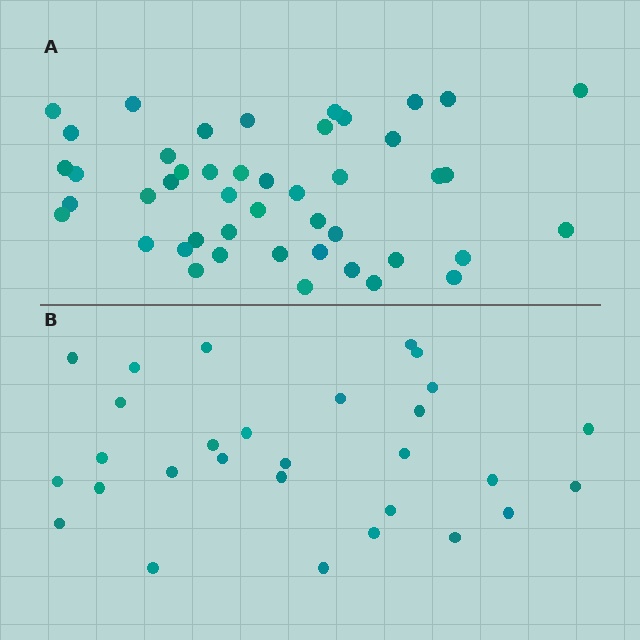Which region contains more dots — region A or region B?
Region A (the top region) has more dots.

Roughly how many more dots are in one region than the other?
Region A has approximately 15 more dots than region B.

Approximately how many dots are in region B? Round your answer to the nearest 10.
About 30 dots. (The exact count is 29, which rounds to 30.)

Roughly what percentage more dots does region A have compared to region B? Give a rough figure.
About 60% more.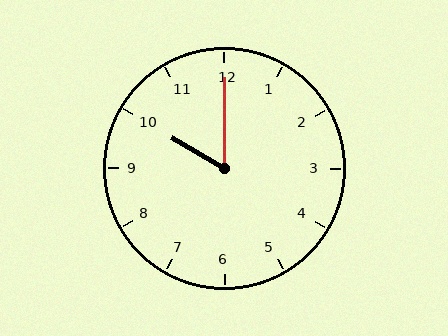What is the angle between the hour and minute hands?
Approximately 60 degrees.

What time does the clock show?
10:00.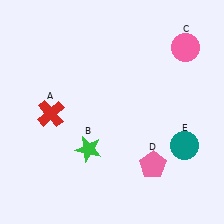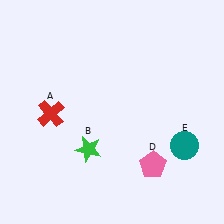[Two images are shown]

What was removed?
The pink circle (C) was removed in Image 2.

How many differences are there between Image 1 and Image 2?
There is 1 difference between the two images.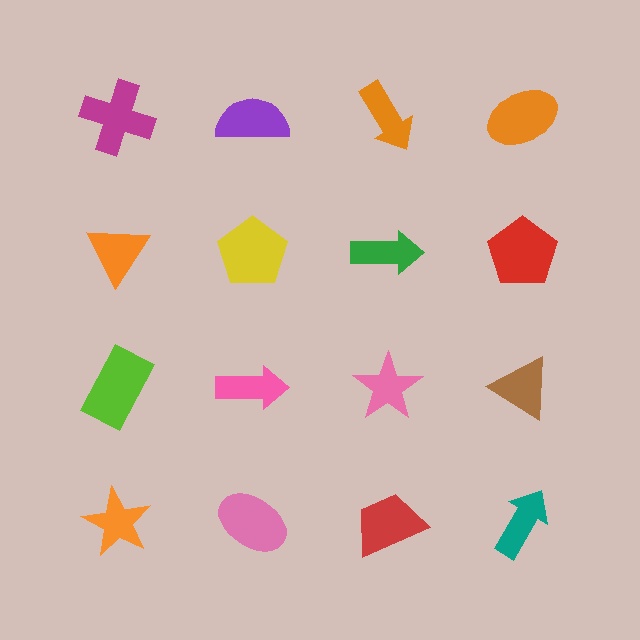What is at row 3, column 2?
A pink arrow.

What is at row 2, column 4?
A red pentagon.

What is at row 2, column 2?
A yellow pentagon.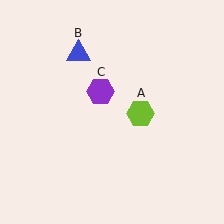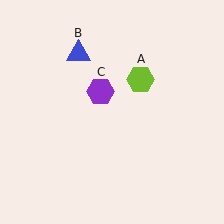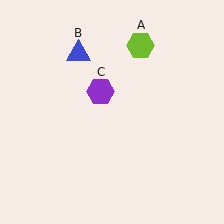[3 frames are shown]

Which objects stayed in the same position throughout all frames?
Blue triangle (object B) and purple hexagon (object C) remained stationary.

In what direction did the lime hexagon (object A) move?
The lime hexagon (object A) moved up.